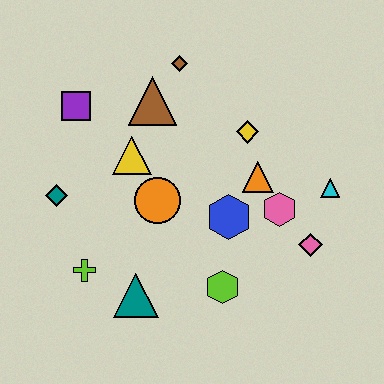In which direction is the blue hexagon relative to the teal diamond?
The blue hexagon is to the right of the teal diamond.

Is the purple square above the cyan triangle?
Yes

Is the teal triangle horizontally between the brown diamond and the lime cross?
Yes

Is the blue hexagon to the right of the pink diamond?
No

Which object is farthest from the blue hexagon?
The purple square is farthest from the blue hexagon.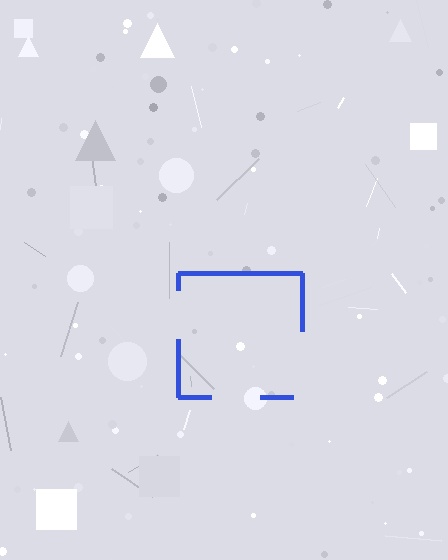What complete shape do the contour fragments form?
The contour fragments form a square.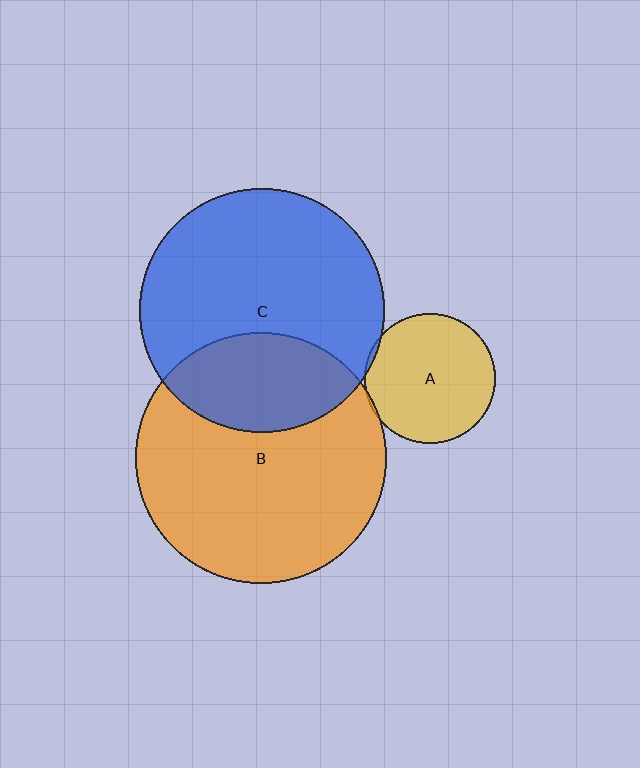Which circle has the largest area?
Circle B (orange).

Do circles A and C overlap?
Yes.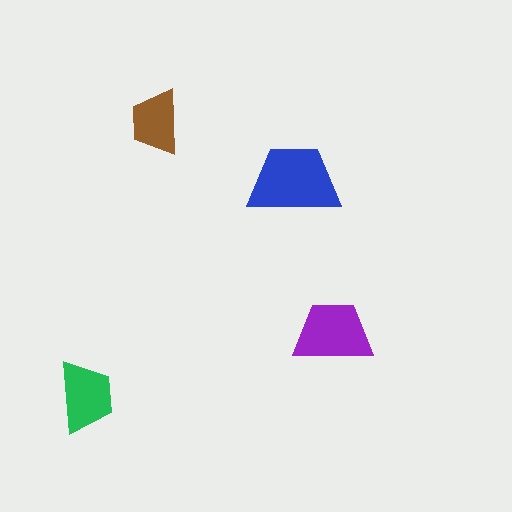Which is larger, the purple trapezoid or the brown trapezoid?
The purple one.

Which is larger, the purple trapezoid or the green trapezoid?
The purple one.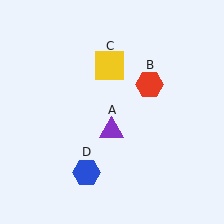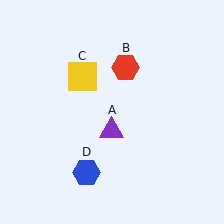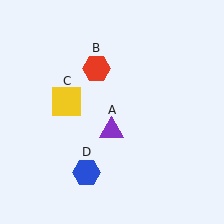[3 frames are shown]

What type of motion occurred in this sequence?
The red hexagon (object B), yellow square (object C) rotated counterclockwise around the center of the scene.